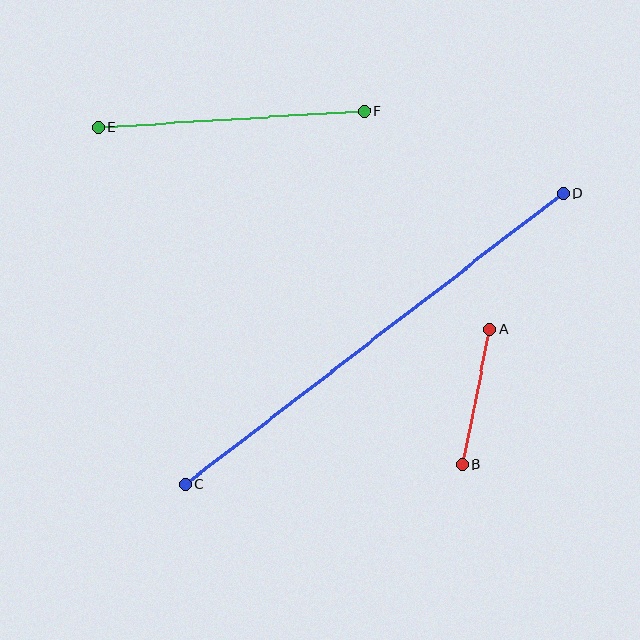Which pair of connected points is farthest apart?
Points C and D are farthest apart.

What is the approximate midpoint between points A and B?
The midpoint is at approximately (476, 397) pixels.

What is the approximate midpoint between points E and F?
The midpoint is at approximately (231, 119) pixels.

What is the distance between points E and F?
The distance is approximately 267 pixels.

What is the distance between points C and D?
The distance is approximately 477 pixels.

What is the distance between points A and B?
The distance is approximately 137 pixels.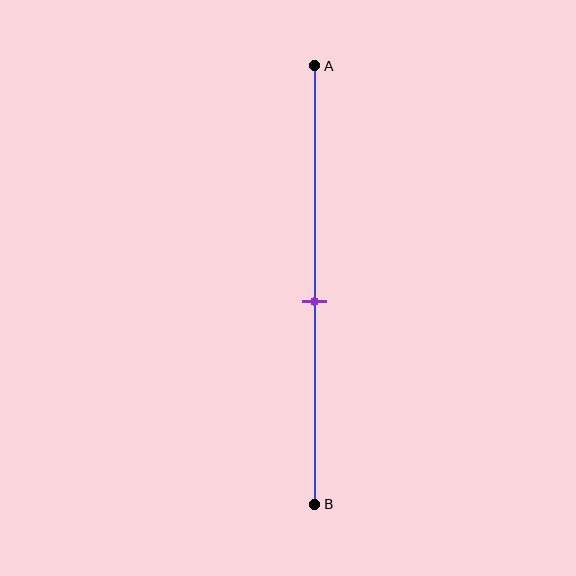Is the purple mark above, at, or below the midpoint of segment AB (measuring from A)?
The purple mark is below the midpoint of segment AB.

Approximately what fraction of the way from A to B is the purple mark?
The purple mark is approximately 55% of the way from A to B.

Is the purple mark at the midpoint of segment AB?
No, the mark is at about 55% from A, not at the 50% midpoint.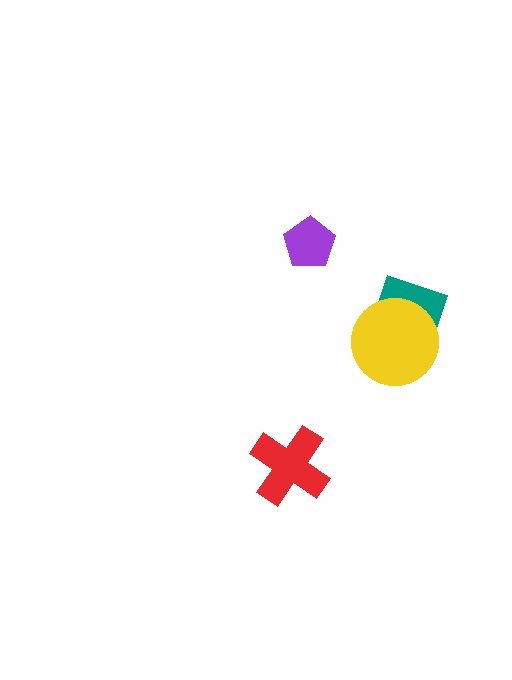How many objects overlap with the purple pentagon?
0 objects overlap with the purple pentagon.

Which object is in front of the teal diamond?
The yellow circle is in front of the teal diamond.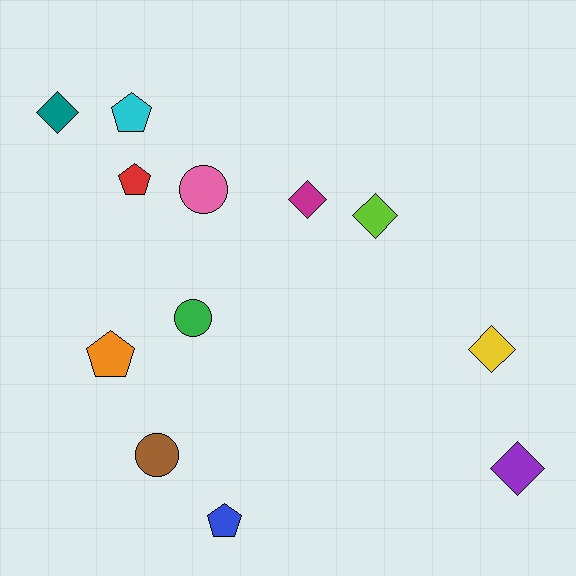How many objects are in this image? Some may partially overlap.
There are 12 objects.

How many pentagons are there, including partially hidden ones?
There are 4 pentagons.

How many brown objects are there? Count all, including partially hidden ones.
There is 1 brown object.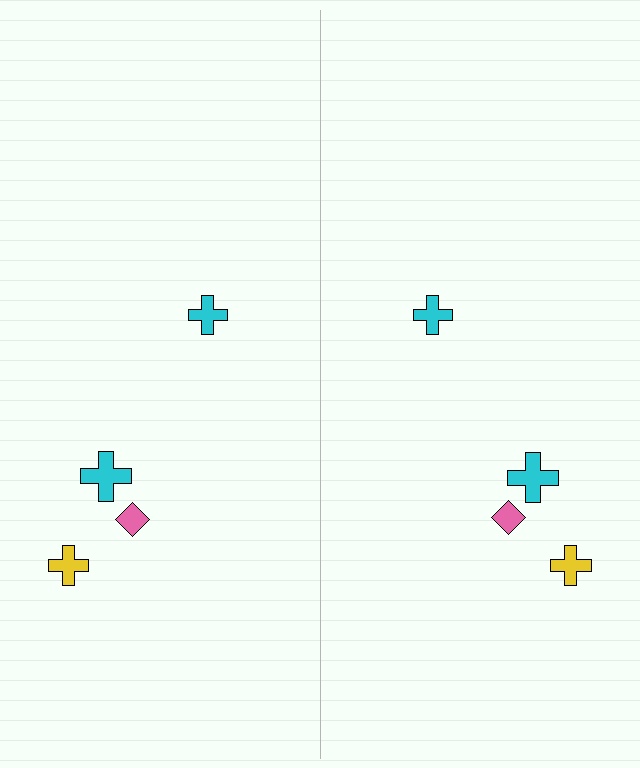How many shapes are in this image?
There are 8 shapes in this image.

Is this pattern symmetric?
Yes, this pattern has bilateral (reflection) symmetry.